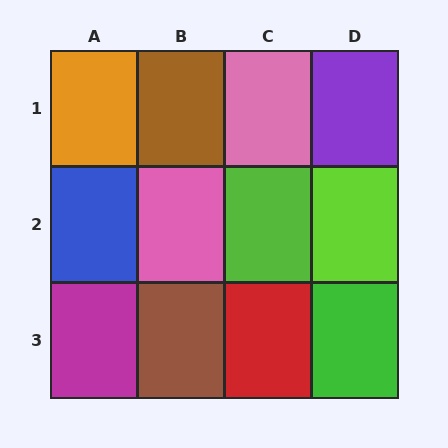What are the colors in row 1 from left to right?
Orange, brown, pink, purple.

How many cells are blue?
1 cell is blue.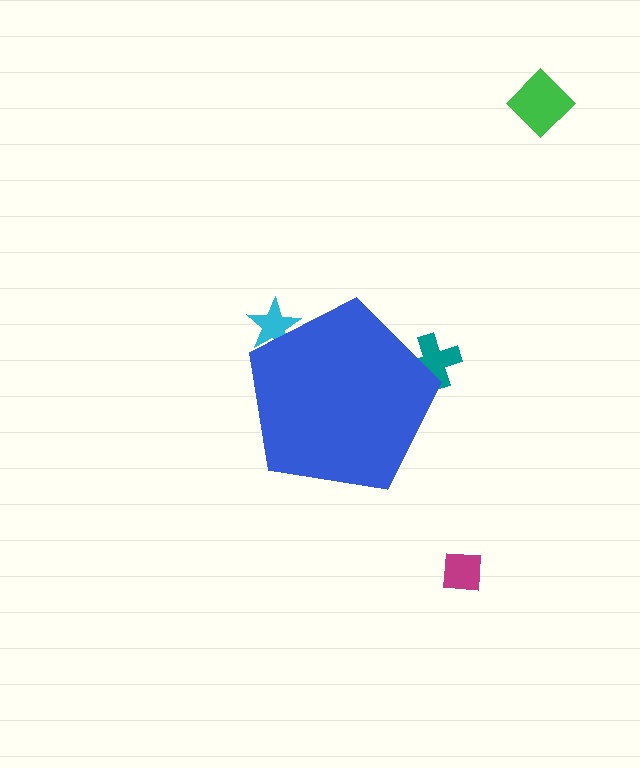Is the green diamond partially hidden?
No, the green diamond is fully visible.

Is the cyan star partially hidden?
Yes, the cyan star is partially hidden behind the blue pentagon.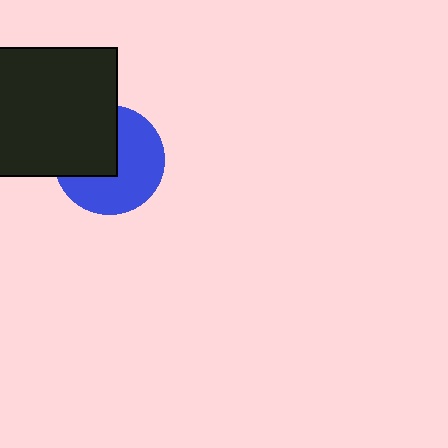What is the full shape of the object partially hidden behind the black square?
The partially hidden object is a blue circle.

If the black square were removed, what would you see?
You would see the complete blue circle.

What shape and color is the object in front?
The object in front is a black square.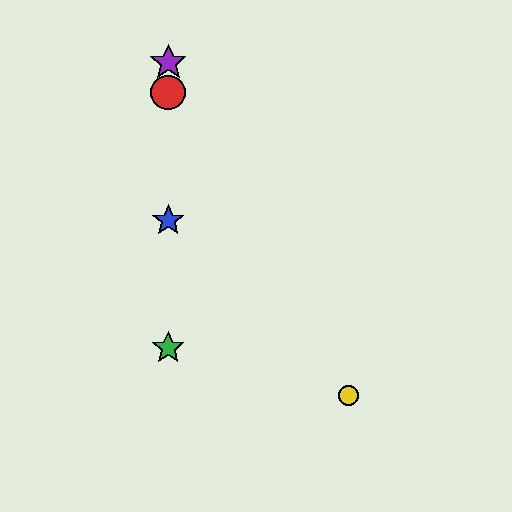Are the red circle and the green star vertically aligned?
Yes, both are at x≈168.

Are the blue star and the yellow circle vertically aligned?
No, the blue star is at x≈168 and the yellow circle is at x≈349.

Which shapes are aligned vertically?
The red circle, the blue star, the green star, the purple star are aligned vertically.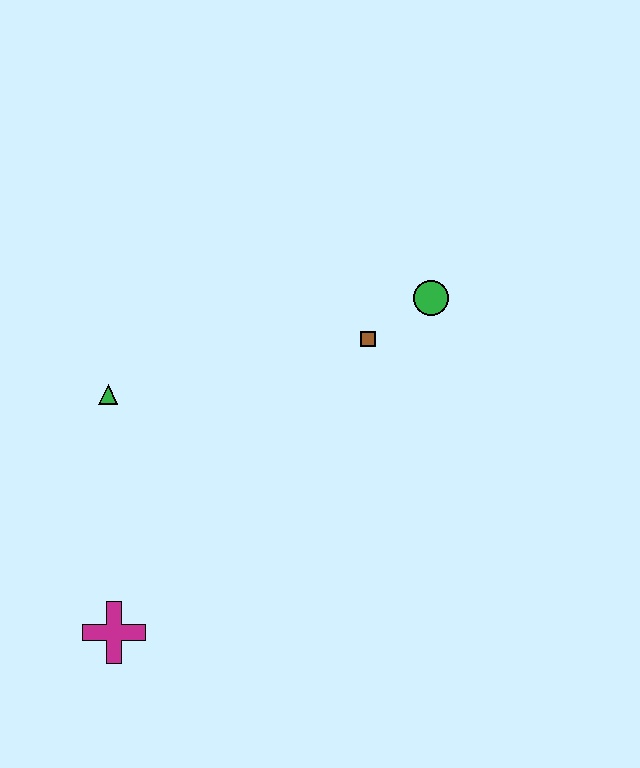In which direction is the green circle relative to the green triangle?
The green circle is to the right of the green triangle.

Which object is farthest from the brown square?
The magenta cross is farthest from the brown square.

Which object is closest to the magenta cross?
The green triangle is closest to the magenta cross.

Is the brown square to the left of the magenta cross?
No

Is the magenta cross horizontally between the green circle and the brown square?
No